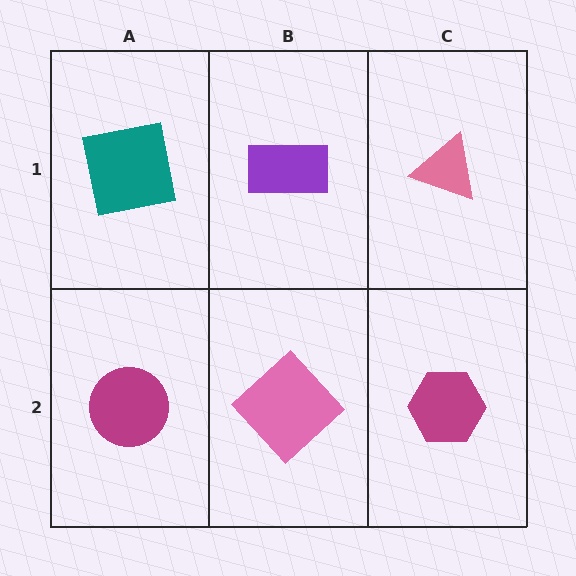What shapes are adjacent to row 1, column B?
A pink diamond (row 2, column B), a teal square (row 1, column A), a pink triangle (row 1, column C).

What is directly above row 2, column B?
A purple rectangle.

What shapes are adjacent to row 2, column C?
A pink triangle (row 1, column C), a pink diamond (row 2, column B).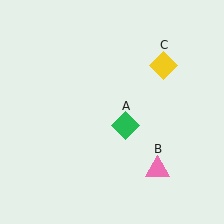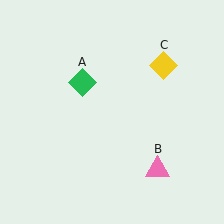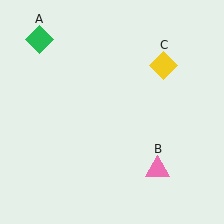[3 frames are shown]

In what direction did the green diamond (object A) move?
The green diamond (object A) moved up and to the left.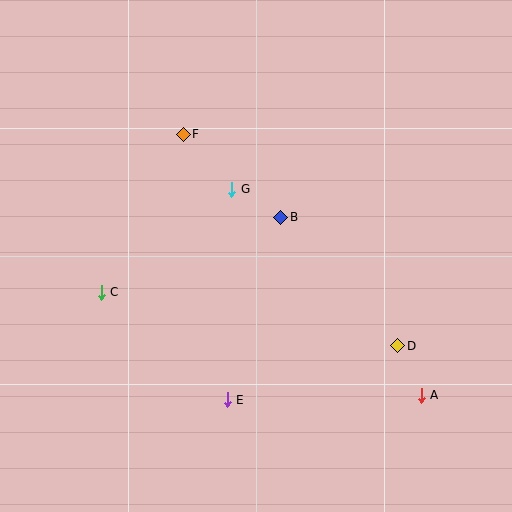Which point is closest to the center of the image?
Point B at (281, 217) is closest to the center.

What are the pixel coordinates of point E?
Point E is at (227, 400).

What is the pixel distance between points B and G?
The distance between B and G is 56 pixels.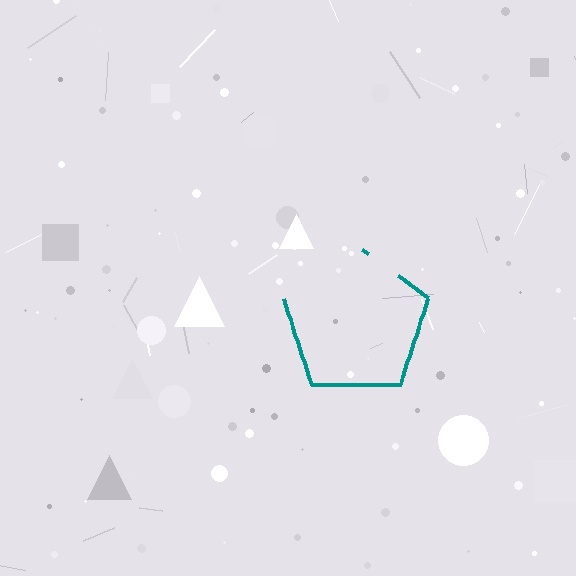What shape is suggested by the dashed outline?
The dashed outline suggests a pentagon.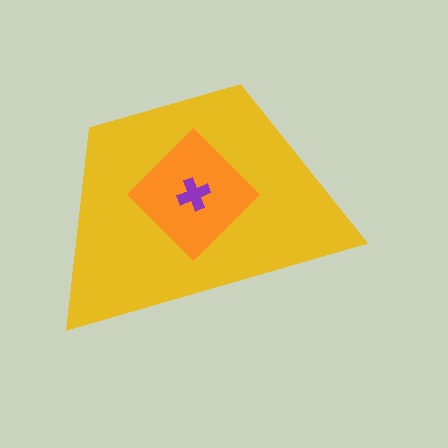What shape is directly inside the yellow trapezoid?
The orange diamond.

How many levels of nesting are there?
3.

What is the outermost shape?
The yellow trapezoid.